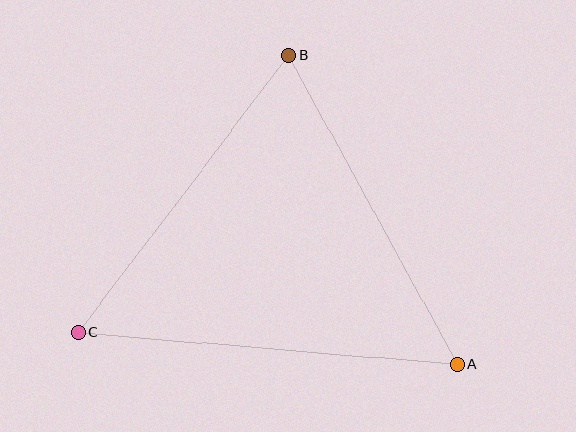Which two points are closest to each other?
Points B and C are closest to each other.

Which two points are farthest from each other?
Points A and C are farthest from each other.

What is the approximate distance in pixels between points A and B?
The distance between A and B is approximately 352 pixels.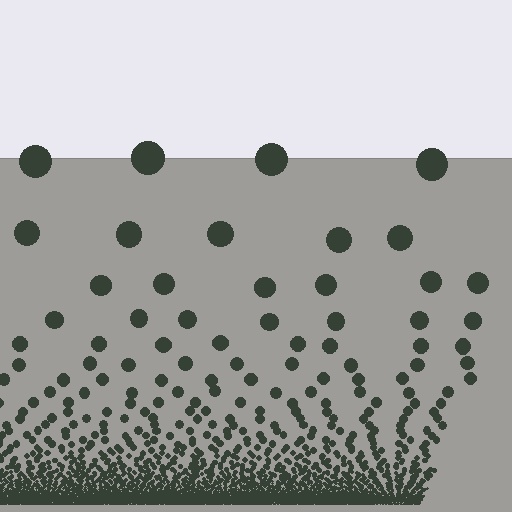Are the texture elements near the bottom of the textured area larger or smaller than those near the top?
Smaller. The gradient is inverted — elements near the bottom are smaller and denser.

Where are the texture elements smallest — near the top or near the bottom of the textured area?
Near the bottom.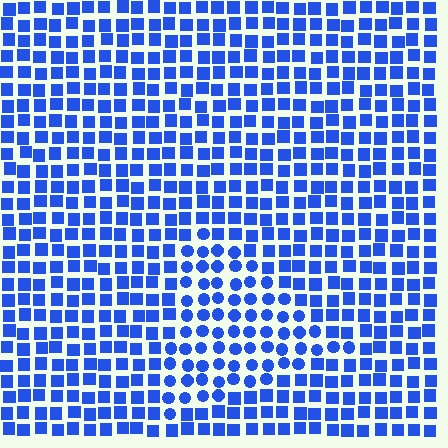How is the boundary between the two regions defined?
The boundary is defined by a change in element shape: circles inside vs. squares outside. All elements share the same color and spacing.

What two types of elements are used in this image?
The image uses circles inside the triangle region and squares outside it.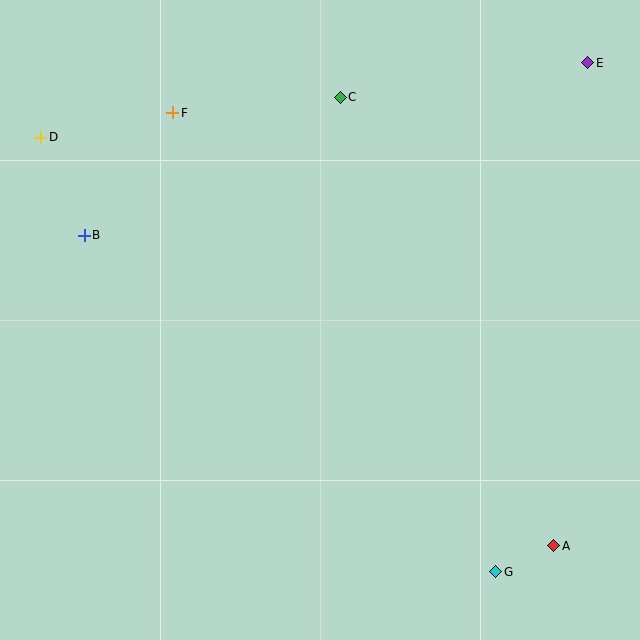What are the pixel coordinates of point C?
Point C is at (340, 97).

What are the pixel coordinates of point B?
Point B is at (84, 235).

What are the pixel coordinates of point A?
Point A is at (554, 546).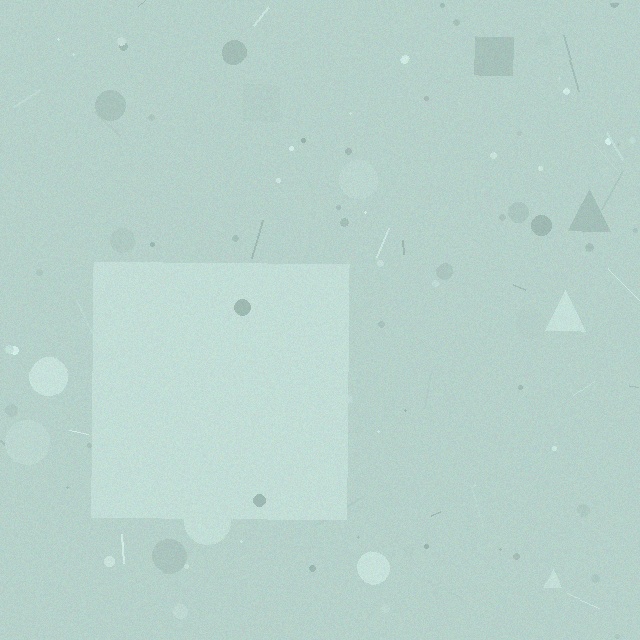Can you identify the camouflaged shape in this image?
The camouflaged shape is a square.